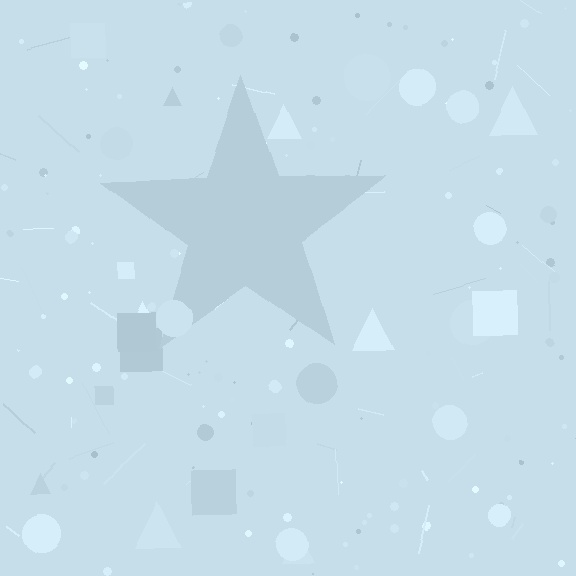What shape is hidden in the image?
A star is hidden in the image.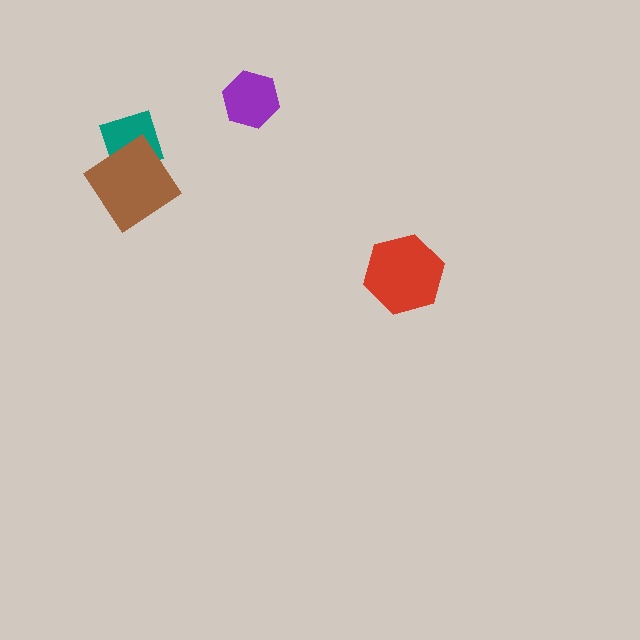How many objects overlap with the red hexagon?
0 objects overlap with the red hexagon.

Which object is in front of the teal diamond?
The brown diamond is in front of the teal diamond.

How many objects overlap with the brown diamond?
1 object overlaps with the brown diamond.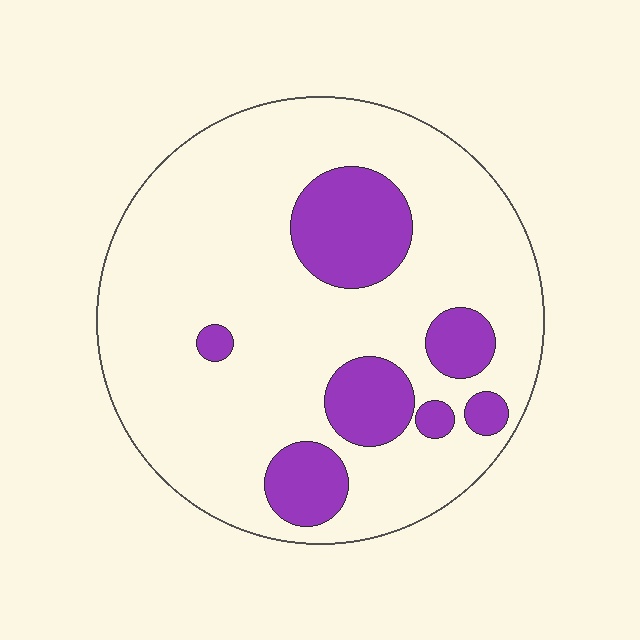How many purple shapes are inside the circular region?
7.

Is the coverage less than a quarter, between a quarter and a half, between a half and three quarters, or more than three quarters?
Less than a quarter.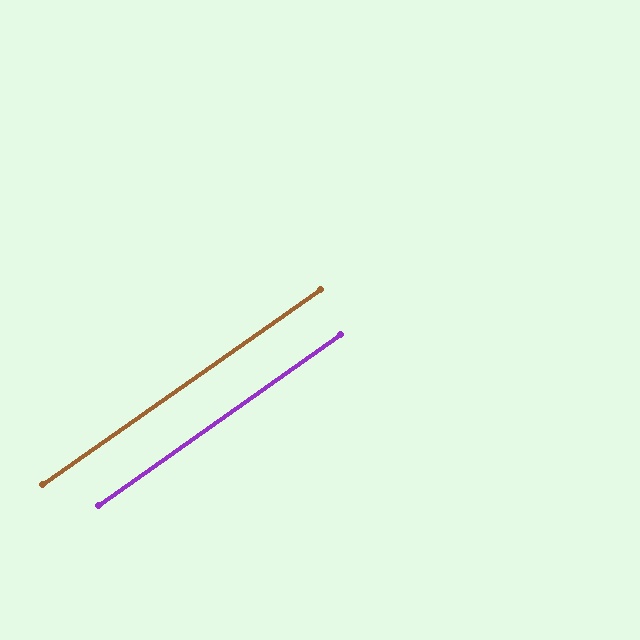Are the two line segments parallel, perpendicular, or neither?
Parallel — their directions differ by only 0.3°.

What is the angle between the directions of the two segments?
Approximately 0 degrees.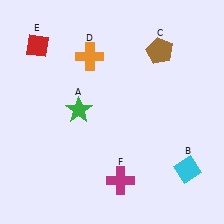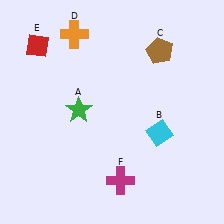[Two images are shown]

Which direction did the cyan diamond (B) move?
The cyan diamond (B) moved up.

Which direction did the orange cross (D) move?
The orange cross (D) moved up.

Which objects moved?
The objects that moved are: the cyan diamond (B), the orange cross (D).